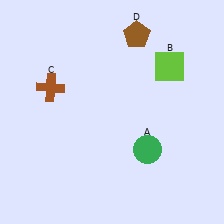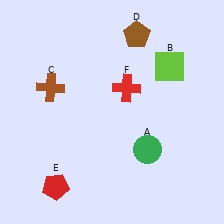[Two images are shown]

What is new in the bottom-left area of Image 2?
A red pentagon (E) was added in the bottom-left area of Image 2.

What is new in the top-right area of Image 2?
A red cross (F) was added in the top-right area of Image 2.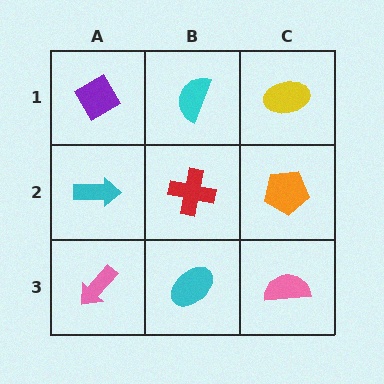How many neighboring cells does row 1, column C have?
2.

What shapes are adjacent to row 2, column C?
A yellow ellipse (row 1, column C), a pink semicircle (row 3, column C), a red cross (row 2, column B).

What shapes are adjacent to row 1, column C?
An orange pentagon (row 2, column C), a cyan semicircle (row 1, column B).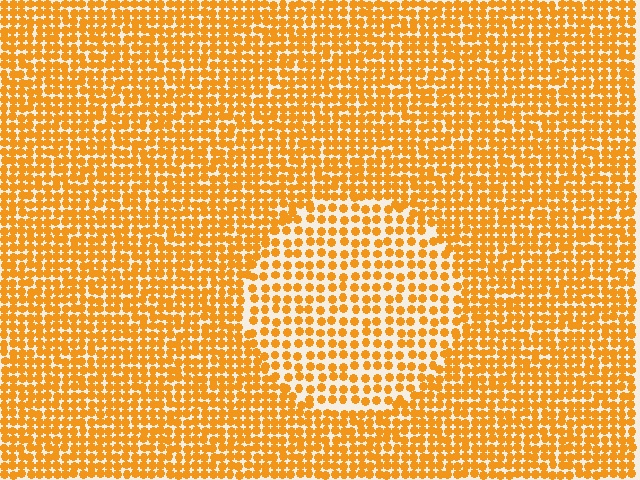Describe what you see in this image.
The image contains small orange elements arranged at two different densities. A circle-shaped region is visible where the elements are less densely packed than the surrounding area.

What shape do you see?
I see a circle.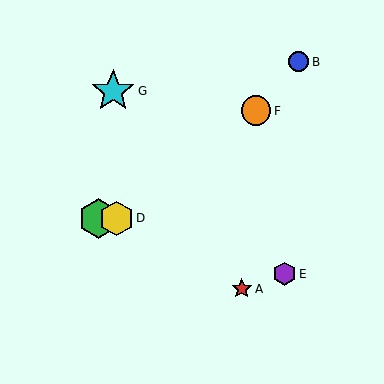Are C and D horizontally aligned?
Yes, both are at y≈218.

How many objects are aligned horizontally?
2 objects (C, D) are aligned horizontally.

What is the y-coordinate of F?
Object F is at y≈111.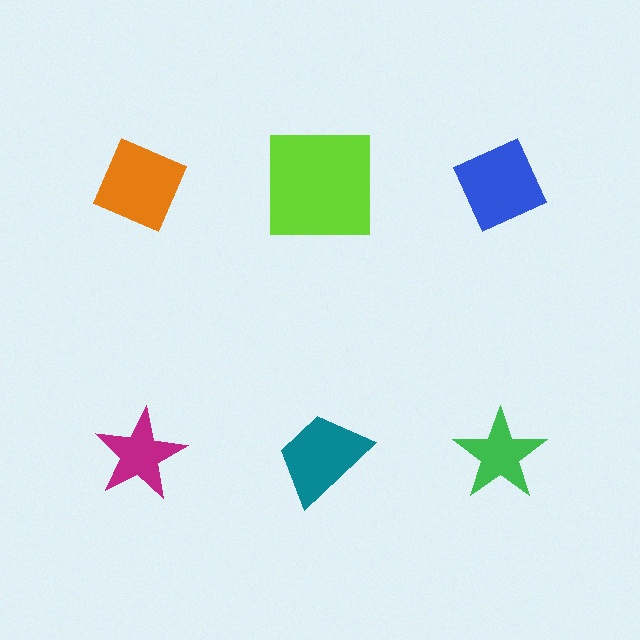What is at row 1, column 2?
A lime square.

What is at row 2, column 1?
A magenta star.